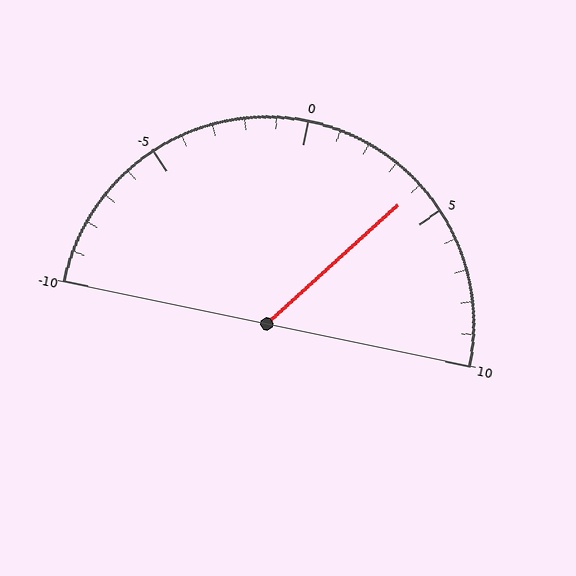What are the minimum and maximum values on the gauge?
The gauge ranges from -10 to 10.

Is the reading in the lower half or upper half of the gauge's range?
The reading is in the upper half of the range (-10 to 10).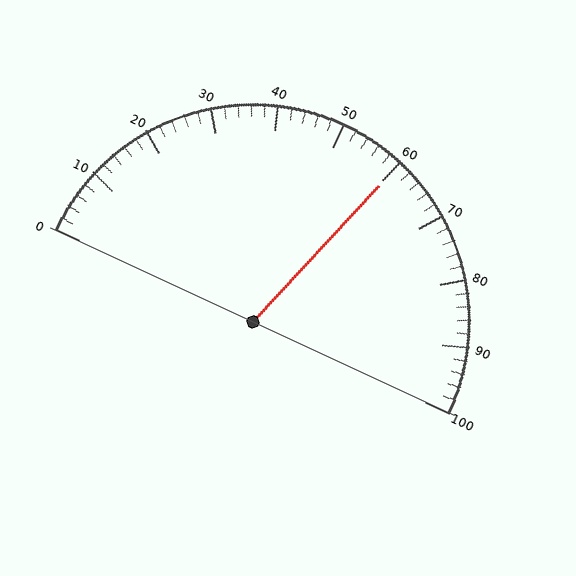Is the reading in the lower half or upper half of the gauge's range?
The reading is in the upper half of the range (0 to 100).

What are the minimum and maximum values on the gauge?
The gauge ranges from 0 to 100.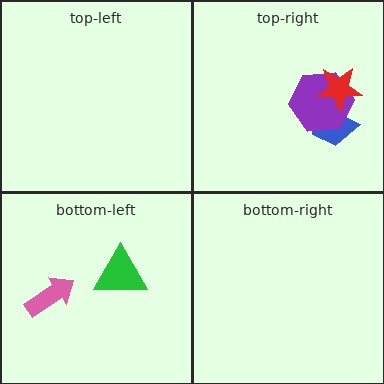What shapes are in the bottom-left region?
The green triangle, the pink arrow.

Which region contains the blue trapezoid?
The top-right region.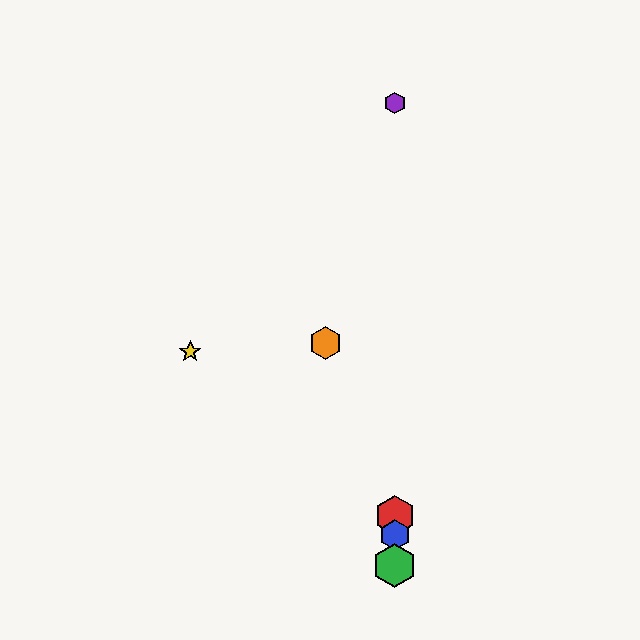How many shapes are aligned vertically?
4 shapes (the red hexagon, the blue hexagon, the green hexagon, the purple hexagon) are aligned vertically.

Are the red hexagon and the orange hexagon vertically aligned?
No, the red hexagon is at x≈395 and the orange hexagon is at x≈325.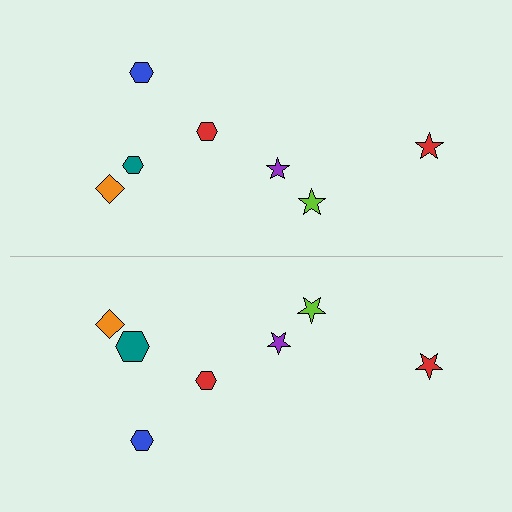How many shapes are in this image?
There are 14 shapes in this image.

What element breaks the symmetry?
The teal hexagon on the bottom side has a different size than its mirror counterpart.